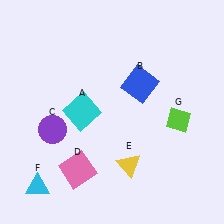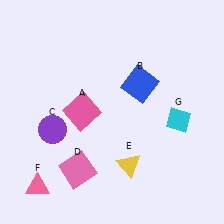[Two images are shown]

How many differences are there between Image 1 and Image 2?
There are 3 differences between the two images.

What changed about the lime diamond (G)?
In Image 1, G is lime. In Image 2, it changed to cyan.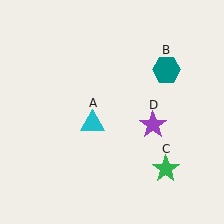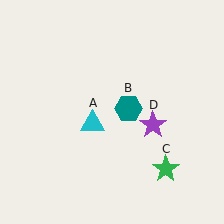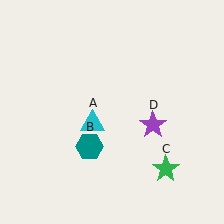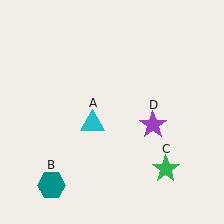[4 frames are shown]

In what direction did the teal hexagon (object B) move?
The teal hexagon (object B) moved down and to the left.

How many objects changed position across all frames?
1 object changed position: teal hexagon (object B).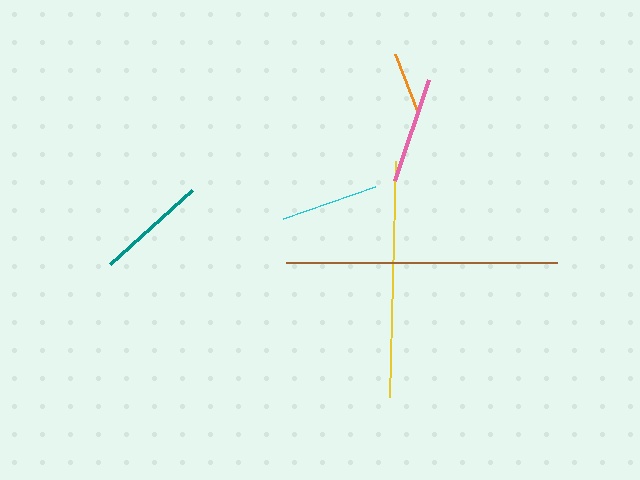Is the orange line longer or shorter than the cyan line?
The cyan line is longer than the orange line.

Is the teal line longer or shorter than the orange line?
The teal line is longer than the orange line.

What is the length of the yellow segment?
The yellow segment is approximately 236 pixels long.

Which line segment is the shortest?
The orange line is the shortest at approximately 63 pixels.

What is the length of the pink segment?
The pink segment is approximately 106 pixels long.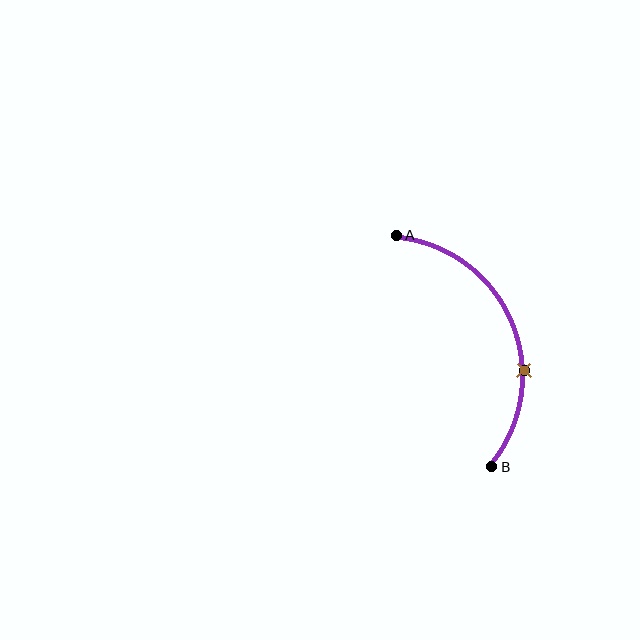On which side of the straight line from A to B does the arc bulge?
The arc bulges to the right of the straight line connecting A and B.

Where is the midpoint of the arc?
The arc midpoint is the point on the curve farthest from the straight line joining A and B. It sits to the right of that line.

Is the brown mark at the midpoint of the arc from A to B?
No. The brown mark lies on the arc but is closer to endpoint B. The arc midpoint would be at the point on the curve equidistant along the arc from both A and B.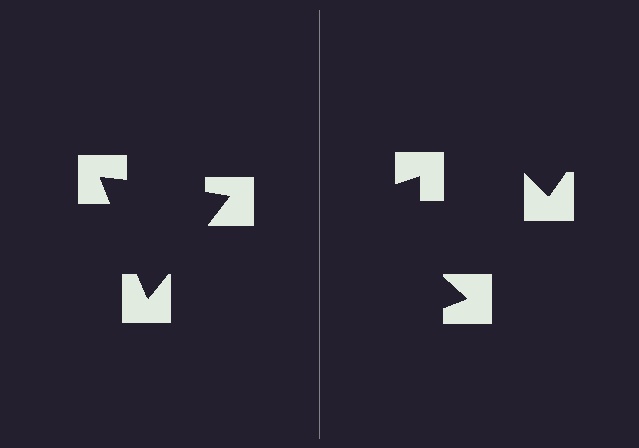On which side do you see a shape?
An illusory triangle appears on the left side. On the right side the wedge cuts are rotated, so no coherent shape forms.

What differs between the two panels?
The notched squares are positioned identically on both sides; only the wedge orientations differ. On the left they align to a triangle; on the right they are misaligned.